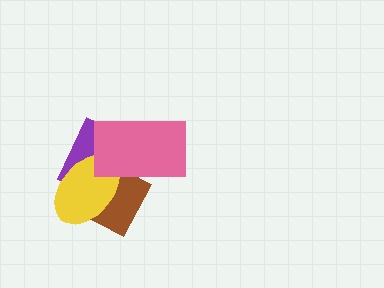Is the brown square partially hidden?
Yes, it is partially covered by another shape.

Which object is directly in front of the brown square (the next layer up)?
The yellow ellipse is directly in front of the brown square.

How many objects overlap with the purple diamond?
3 objects overlap with the purple diamond.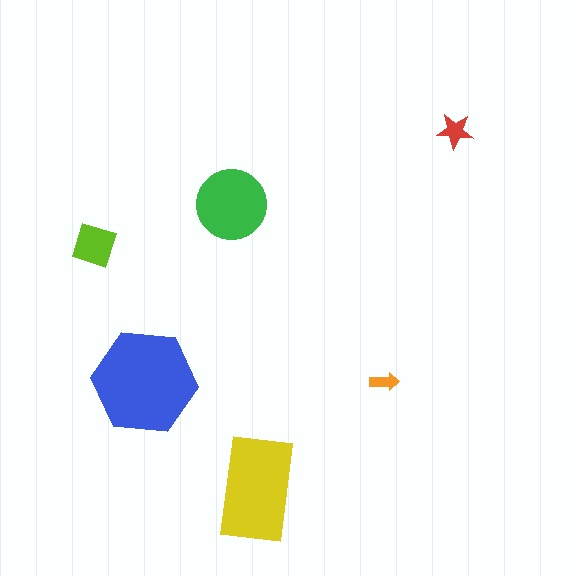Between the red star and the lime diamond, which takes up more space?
The lime diamond.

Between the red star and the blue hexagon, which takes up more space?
The blue hexagon.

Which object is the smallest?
The orange arrow.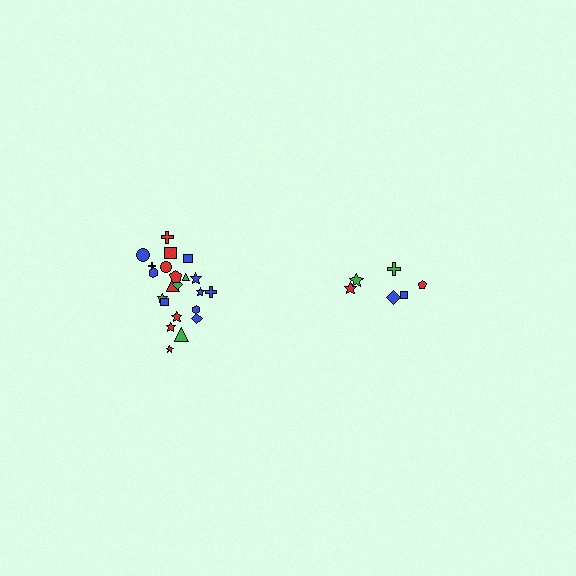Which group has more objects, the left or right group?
The left group.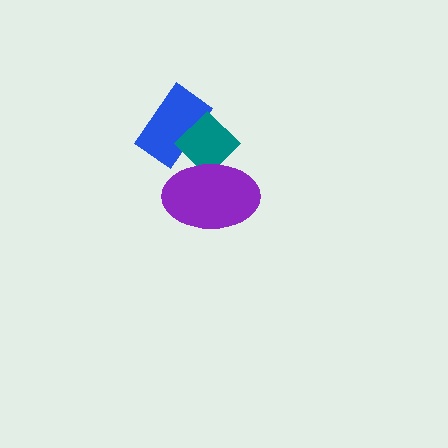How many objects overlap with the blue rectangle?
1 object overlaps with the blue rectangle.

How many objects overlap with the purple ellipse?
1 object overlaps with the purple ellipse.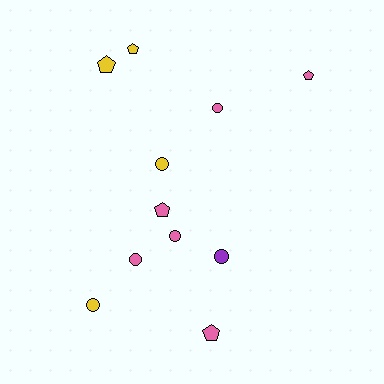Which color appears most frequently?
Pink, with 6 objects.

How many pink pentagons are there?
There are 3 pink pentagons.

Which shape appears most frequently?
Circle, with 6 objects.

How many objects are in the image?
There are 11 objects.